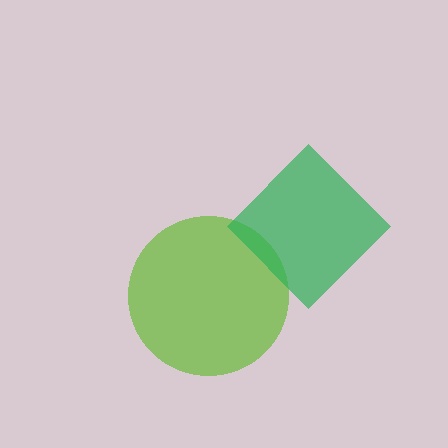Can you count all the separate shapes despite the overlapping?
Yes, there are 2 separate shapes.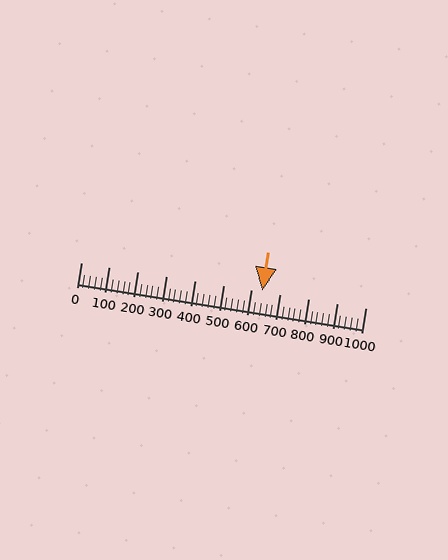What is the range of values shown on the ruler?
The ruler shows values from 0 to 1000.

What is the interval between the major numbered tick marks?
The major tick marks are spaced 100 units apart.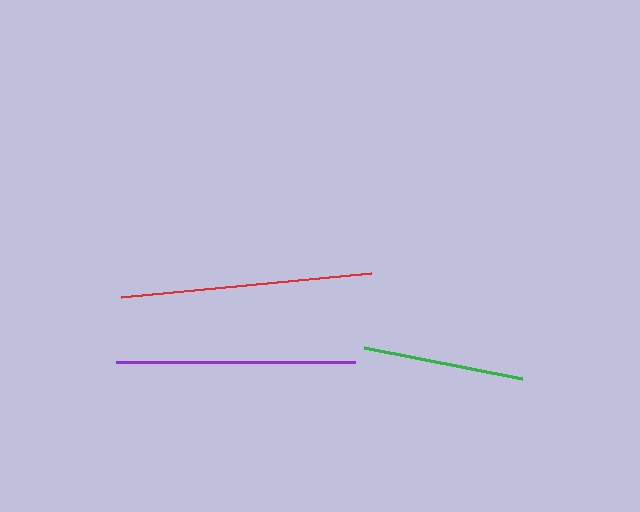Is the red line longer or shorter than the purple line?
The red line is longer than the purple line.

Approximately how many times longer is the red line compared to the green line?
The red line is approximately 1.6 times the length of the green line.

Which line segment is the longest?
The red line is the longest at approximately 251 pixels.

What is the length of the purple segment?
The purple segment is approximately 239 pixels long.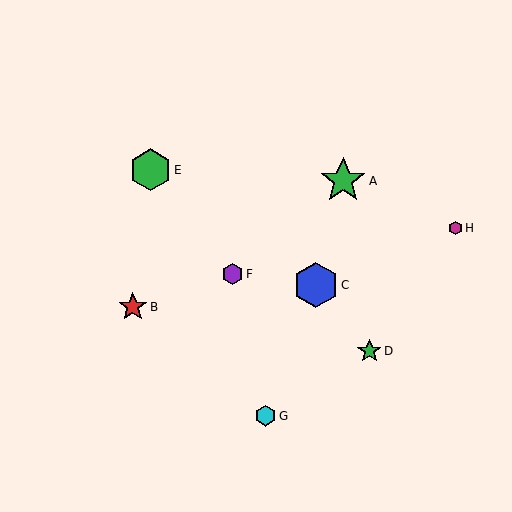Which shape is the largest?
The green star (labeled A) is the largest.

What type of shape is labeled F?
Shape F is a purple hexagon.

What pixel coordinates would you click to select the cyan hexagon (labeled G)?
Click at (266, 416) to select the cyan hexagon G.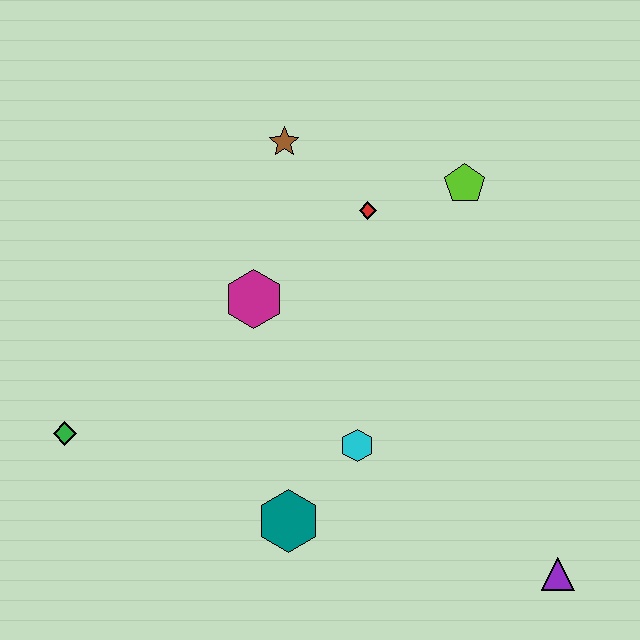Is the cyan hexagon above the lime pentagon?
No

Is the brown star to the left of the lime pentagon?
Yes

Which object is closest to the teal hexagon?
The cyan hexagon is closest to the teal hexagon.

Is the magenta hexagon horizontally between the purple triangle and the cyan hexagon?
No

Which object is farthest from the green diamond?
The purple triangle is farthest from the green diamond.